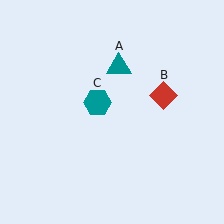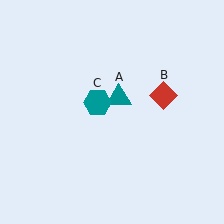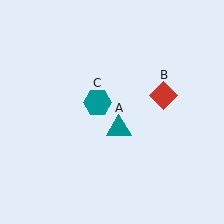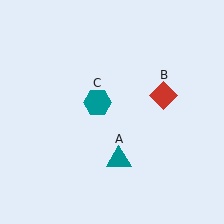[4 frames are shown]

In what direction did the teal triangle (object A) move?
The teal triangle (object A) moved down.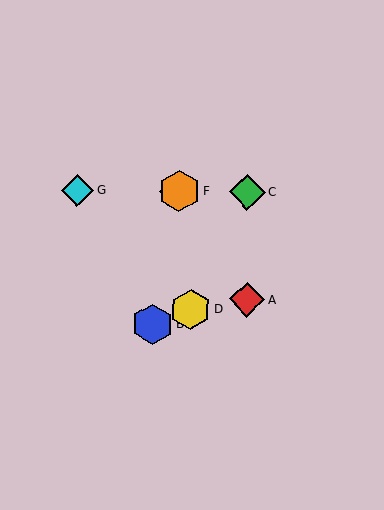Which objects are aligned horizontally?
Objects C, E, F, G are aligned horizontally.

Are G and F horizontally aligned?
Yes, both are at y≈190.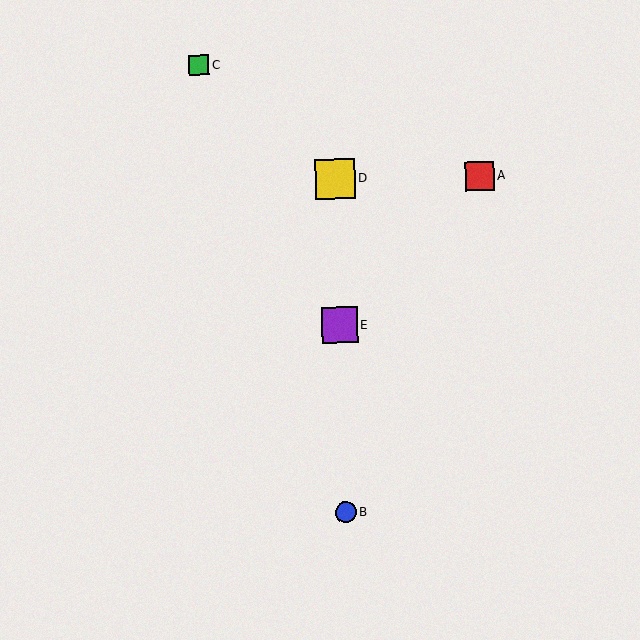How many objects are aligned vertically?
3 objects (B, D, E) are aligned vertically.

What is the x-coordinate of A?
Object A is at x≈479.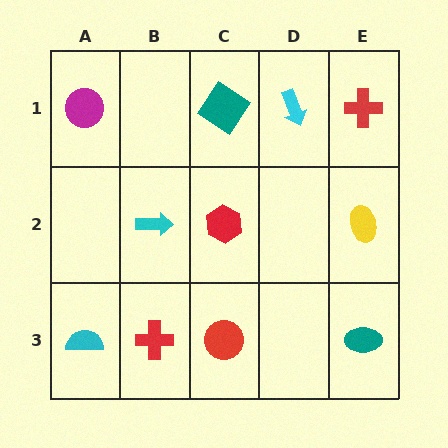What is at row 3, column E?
A teal ellipse.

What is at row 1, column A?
A magenta circle.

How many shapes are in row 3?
4 shapes.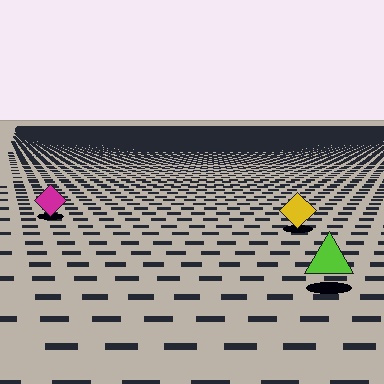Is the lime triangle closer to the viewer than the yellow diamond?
Yes. The lime triangle is closer — you can tell from the texture gradient: the ground texture is coarser near it.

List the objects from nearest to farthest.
From nearest to farthest: the lime triangle, the yellow diamond, the magenta diamond.